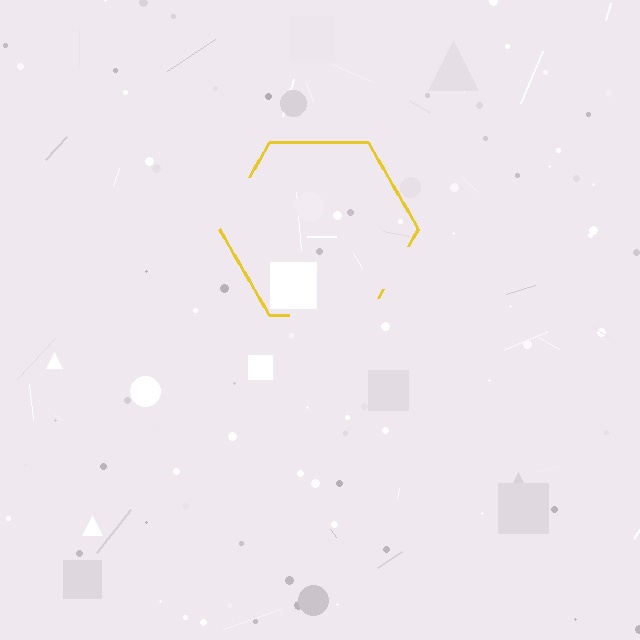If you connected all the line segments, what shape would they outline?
They would outline a hexagon.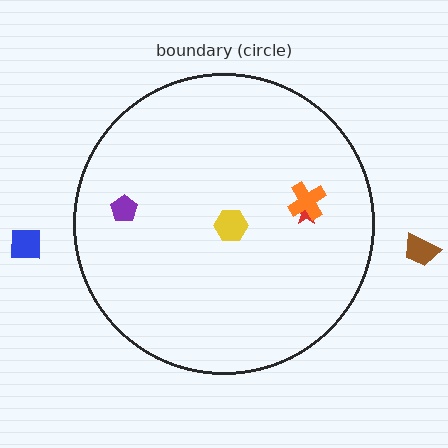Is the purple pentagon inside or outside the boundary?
Inside.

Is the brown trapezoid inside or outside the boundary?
Outside.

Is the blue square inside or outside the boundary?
Outside.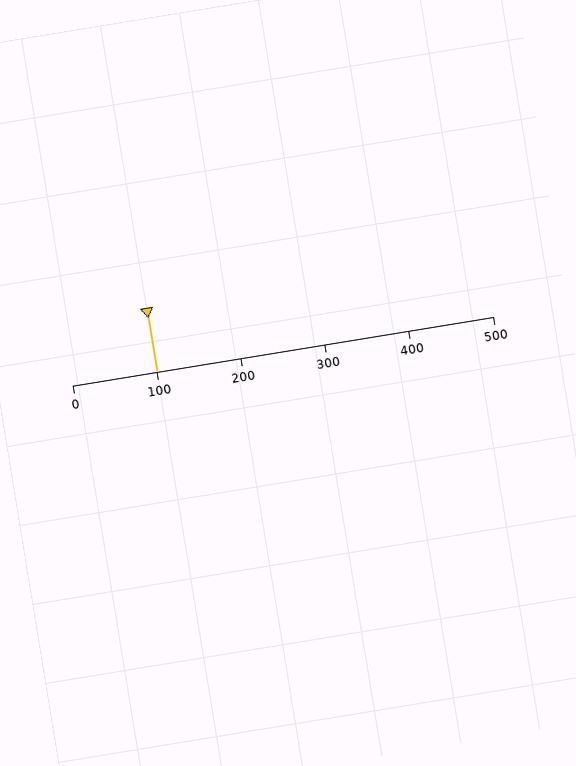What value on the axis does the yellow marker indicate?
The marker indicates approximately 100.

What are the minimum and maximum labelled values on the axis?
The axis runs from 0 to 500.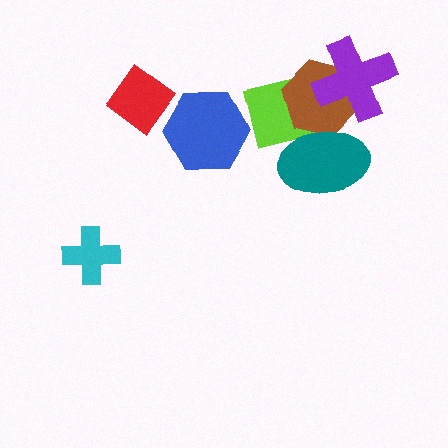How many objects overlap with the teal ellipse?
2 objects overlap with the teal ellipse.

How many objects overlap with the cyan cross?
0 objects overlap with the cyan cross.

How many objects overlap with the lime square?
3 objects overlap with the lime square.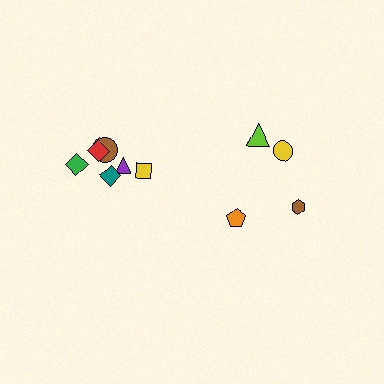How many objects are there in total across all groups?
There are 10 objects.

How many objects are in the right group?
There are 4 objects.